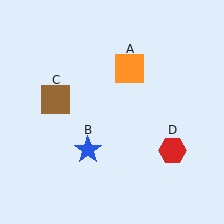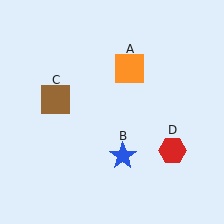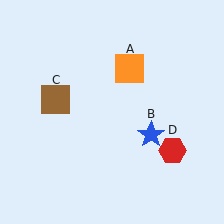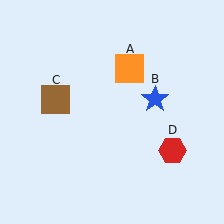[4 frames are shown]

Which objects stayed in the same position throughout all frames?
Orange square (object A) and brown square (object C) and red hexagon (object D) remained stationary.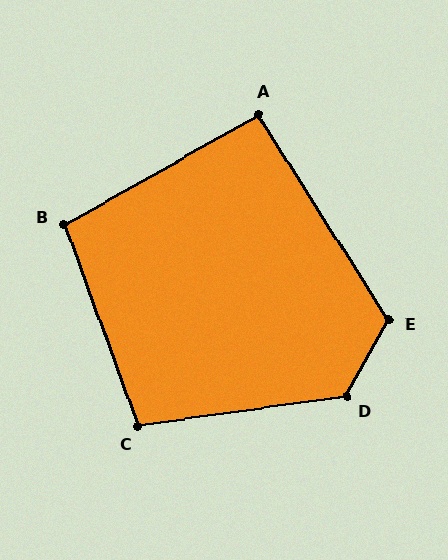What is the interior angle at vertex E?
Approximately 119 degrees (obtuse).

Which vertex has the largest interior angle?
D, at approximately 126 degrees.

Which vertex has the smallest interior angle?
A, at approximately 93 degrees.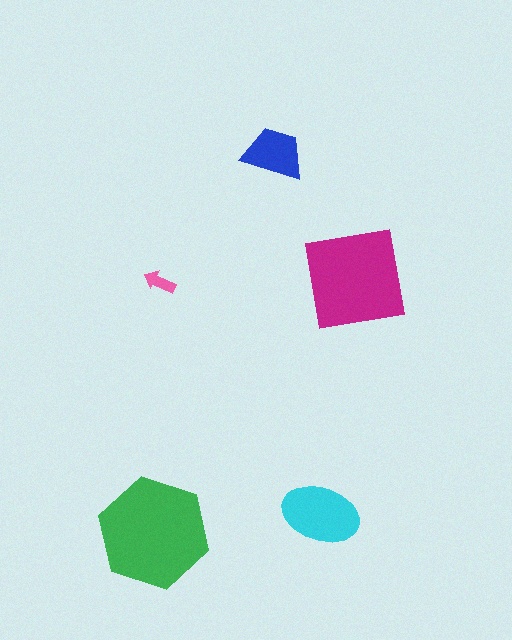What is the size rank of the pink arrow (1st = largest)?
5th.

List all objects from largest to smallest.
The green hexagon, the magenta square, the cyan ellipse, the blue trapezoid, the pink arrow.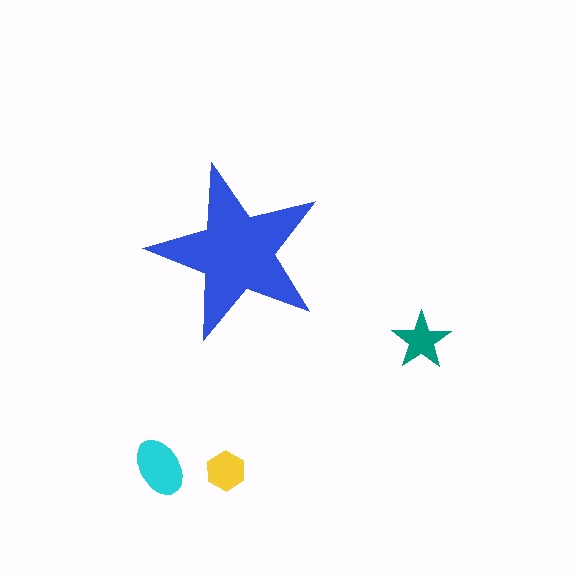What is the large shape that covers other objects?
A blue star.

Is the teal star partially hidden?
No, the teal star is fully visible.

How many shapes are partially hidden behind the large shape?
0 shapes are partially hidden.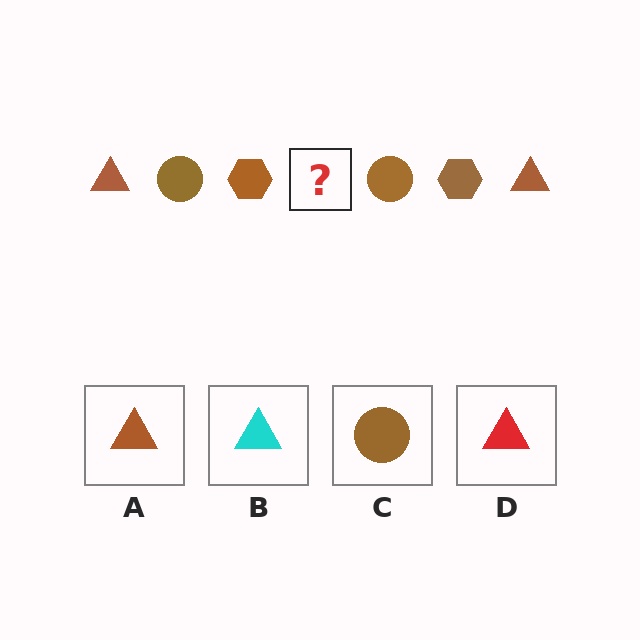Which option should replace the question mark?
Option A.